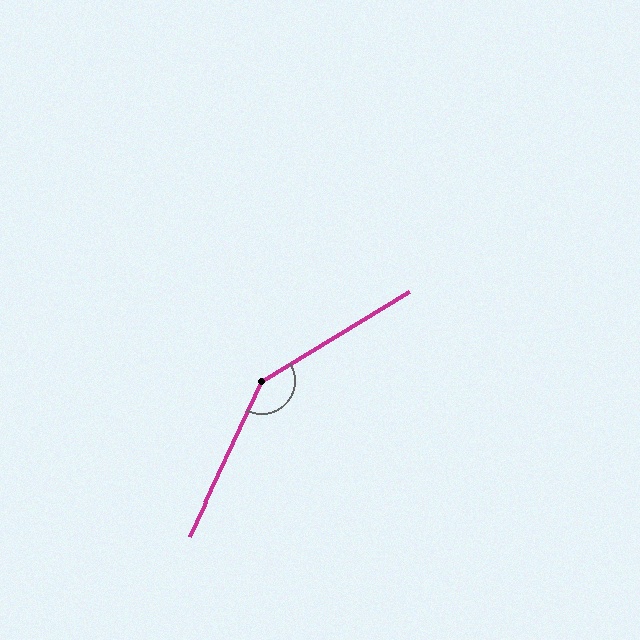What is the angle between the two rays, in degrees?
Approximately 147 degrees.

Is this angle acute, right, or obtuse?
It is obtuse.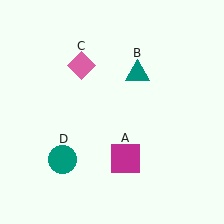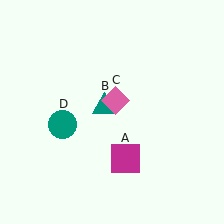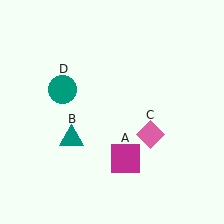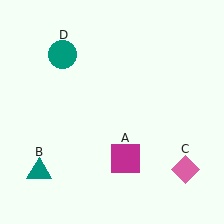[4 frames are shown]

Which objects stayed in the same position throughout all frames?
Magenta square (object A) remained stationary.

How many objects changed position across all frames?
3 objects changed position: teal triangle (object B), pink diamond (object C), teal circle (object D).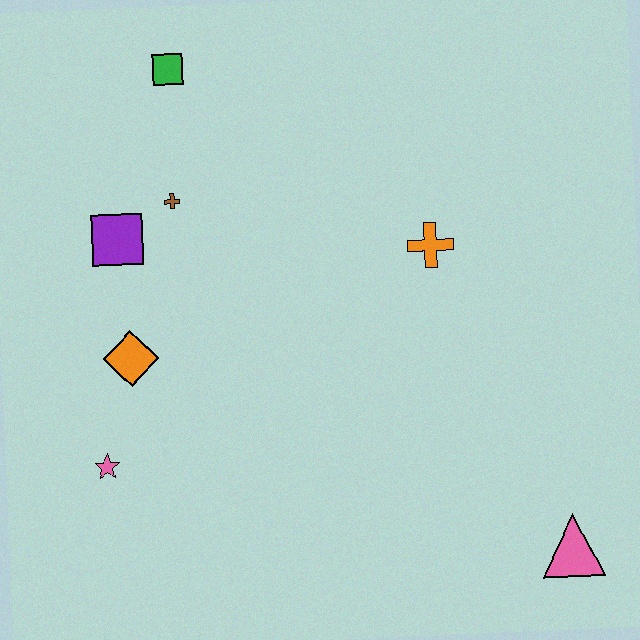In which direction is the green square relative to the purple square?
The green square is above the purple square.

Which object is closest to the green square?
The brown cross is closest to the green square.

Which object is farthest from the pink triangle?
The green square is farthest from the pink triangle.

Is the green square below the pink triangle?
No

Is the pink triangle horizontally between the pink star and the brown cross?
No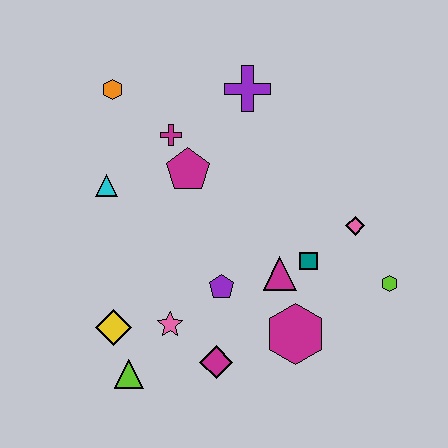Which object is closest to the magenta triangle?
The teal square is closest to the magenta triangle.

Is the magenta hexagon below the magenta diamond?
No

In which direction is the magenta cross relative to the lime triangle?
The magenta cross is above the lime triangle.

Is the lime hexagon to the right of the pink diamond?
Yes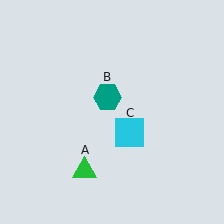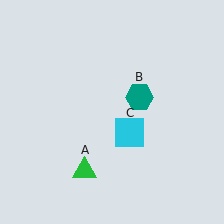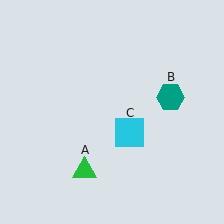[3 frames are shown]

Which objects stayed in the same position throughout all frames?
Green triangle (object A) and cyan square (object C) remained stationary.